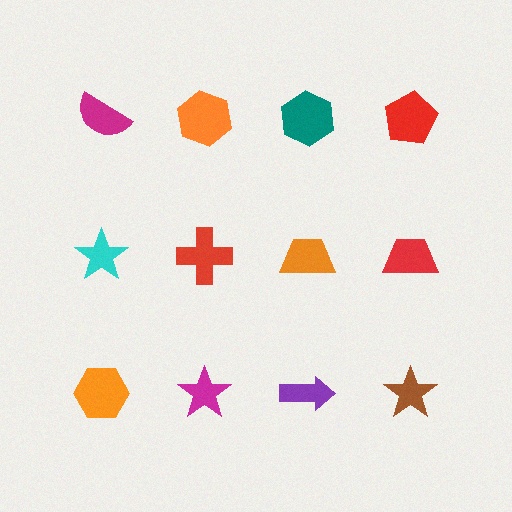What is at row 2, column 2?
A red cross.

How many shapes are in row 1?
4 shapes.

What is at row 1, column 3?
A teal hexagon.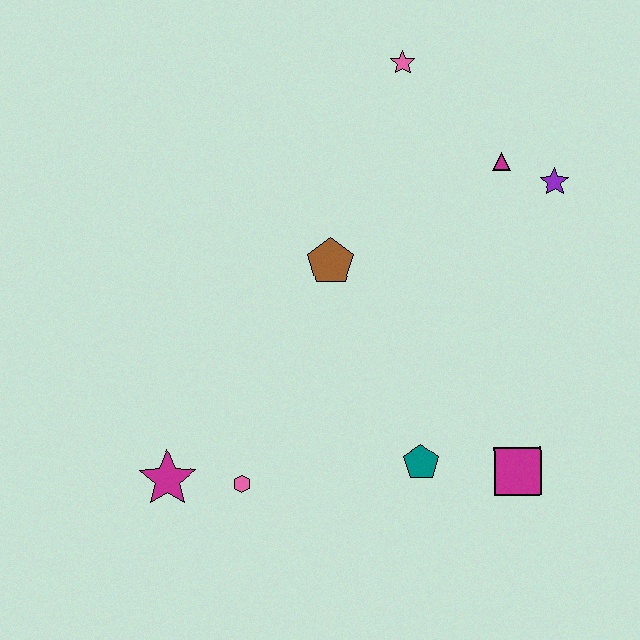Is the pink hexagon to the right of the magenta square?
No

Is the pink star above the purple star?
Yes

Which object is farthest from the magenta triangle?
The magenta star is farthest from the magenta triangle.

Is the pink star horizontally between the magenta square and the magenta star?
Yes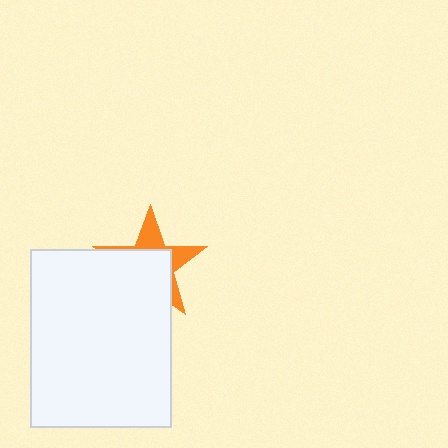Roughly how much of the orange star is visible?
A small part of it is visible (roughly 39%).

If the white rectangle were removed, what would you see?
You would see the complete orange star.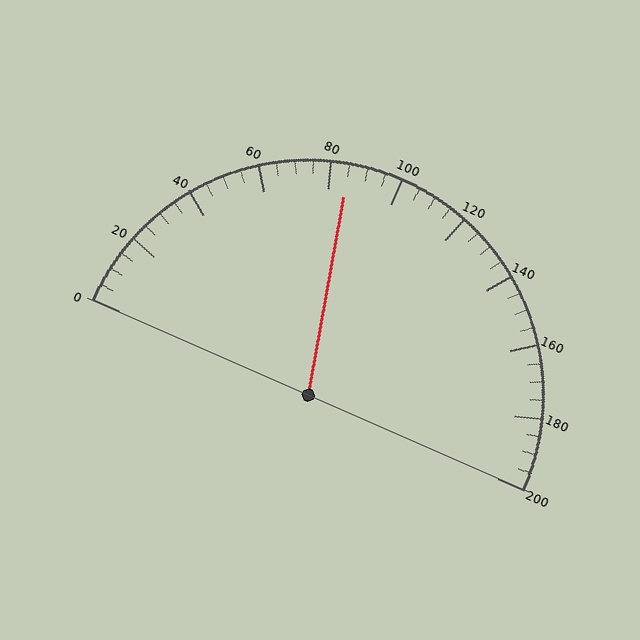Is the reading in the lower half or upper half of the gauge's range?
The reading is in the lower half of the range (0 to 200).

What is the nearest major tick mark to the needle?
The nearest major tick mark is 80.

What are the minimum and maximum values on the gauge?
The gauge ranges from 0 to 200.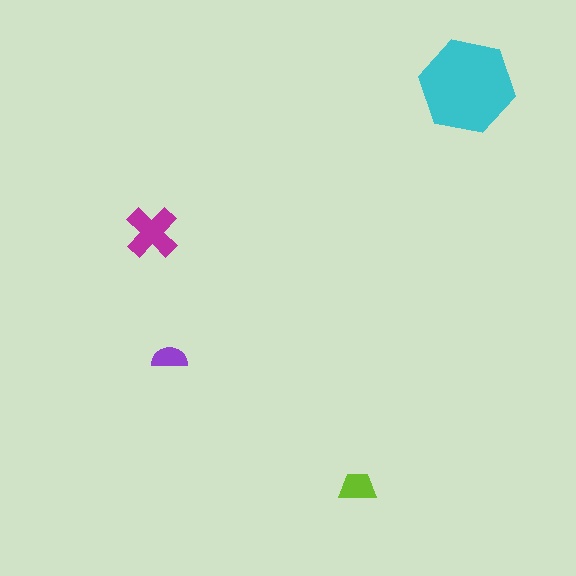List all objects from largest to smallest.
The cyan hexagon, the magenta cross, the lime trapezoid, the purple semicircle.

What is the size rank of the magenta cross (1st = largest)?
2nd.